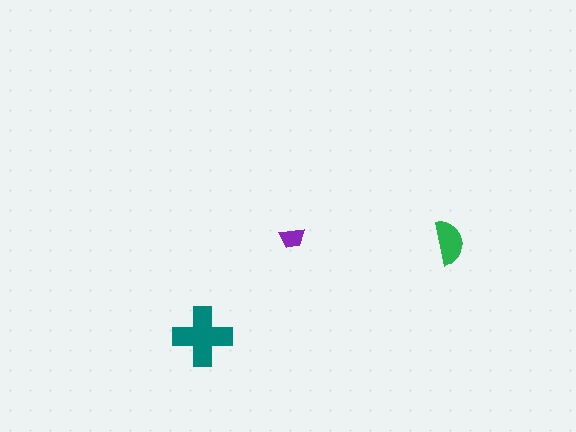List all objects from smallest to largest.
The purple trapezoid, the green semicircle, the teal cross.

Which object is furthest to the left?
The teal cross is leftmost.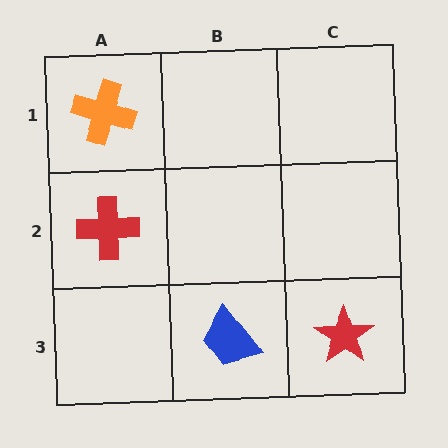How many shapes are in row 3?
2 shapes.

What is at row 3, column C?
A red star.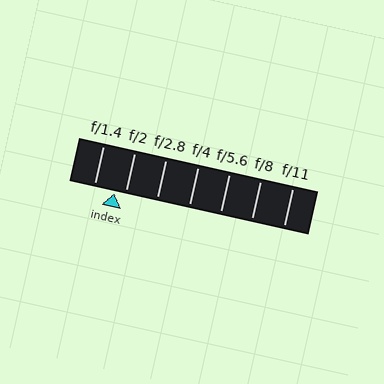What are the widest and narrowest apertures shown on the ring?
The widest aperture shown is f/1.4 and the narrowest is f/11.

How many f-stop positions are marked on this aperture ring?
There are 7 f-stop positions marked.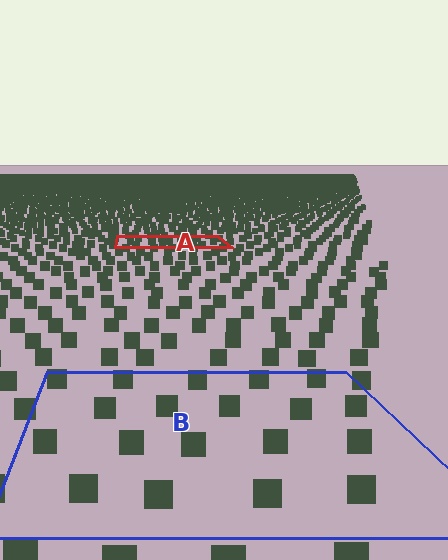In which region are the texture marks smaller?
The texture marks are smaller in region A, because it is farther away.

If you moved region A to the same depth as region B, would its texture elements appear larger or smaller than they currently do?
They would appear larger. At a closer depth, the same texture elements are projected at a bigger on-screen size.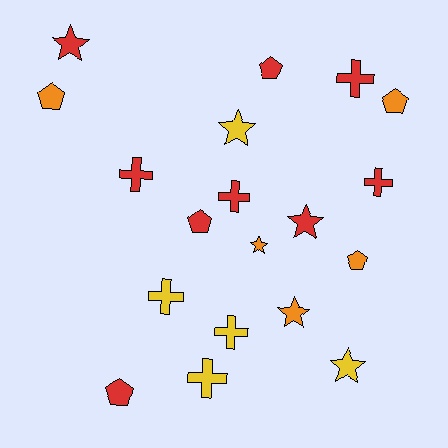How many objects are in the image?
There are 19 objects.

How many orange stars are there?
There are 2 orange stars.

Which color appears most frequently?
Red, with 9 objects.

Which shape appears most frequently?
Cross, with 7 objects.